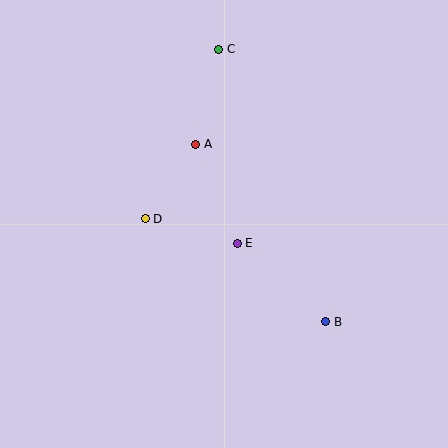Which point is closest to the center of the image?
Point E at (237, 243) is closest to the center.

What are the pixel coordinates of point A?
Point A is at (196, 144).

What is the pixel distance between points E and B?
The distance between E and B is 118 pixels.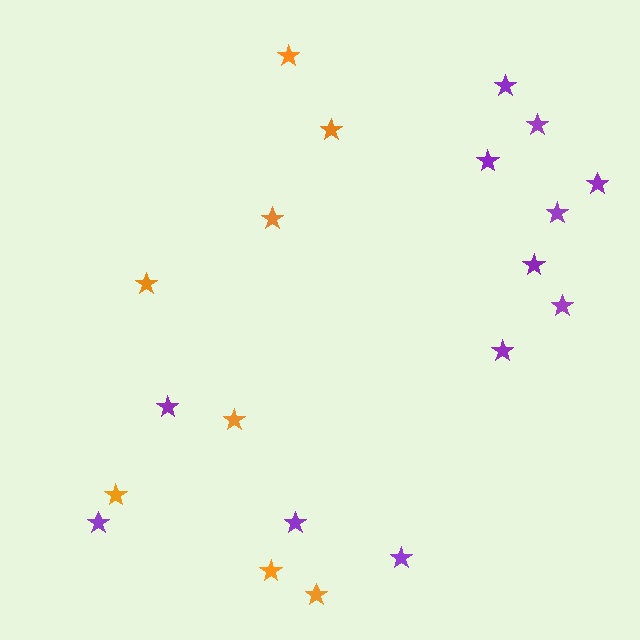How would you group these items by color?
There are 2 groups: one group of orange stars (8) and one group of purple stars (12).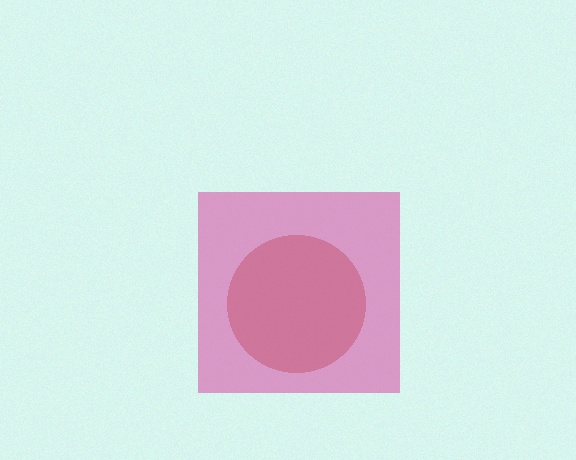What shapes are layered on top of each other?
The layered shapes are: a brown circle, a pink square.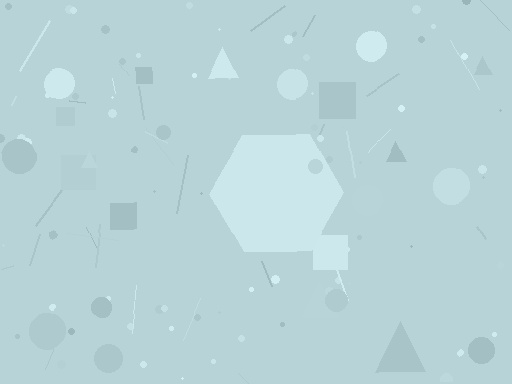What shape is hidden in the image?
A hexagon is hidden in the image.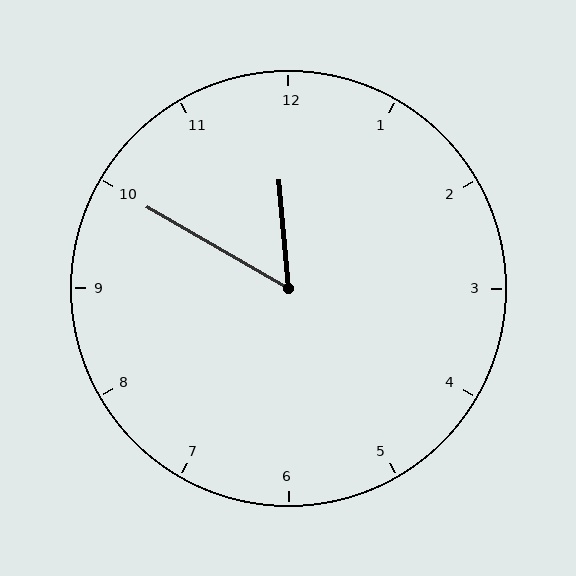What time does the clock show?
11:50.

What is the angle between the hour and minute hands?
Approximately 55 degrees.